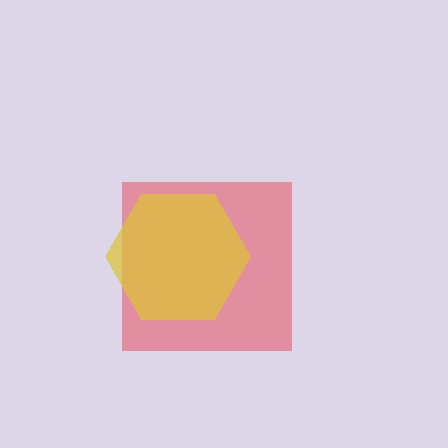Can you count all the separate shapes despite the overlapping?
Yes, there are 2 separate shapes.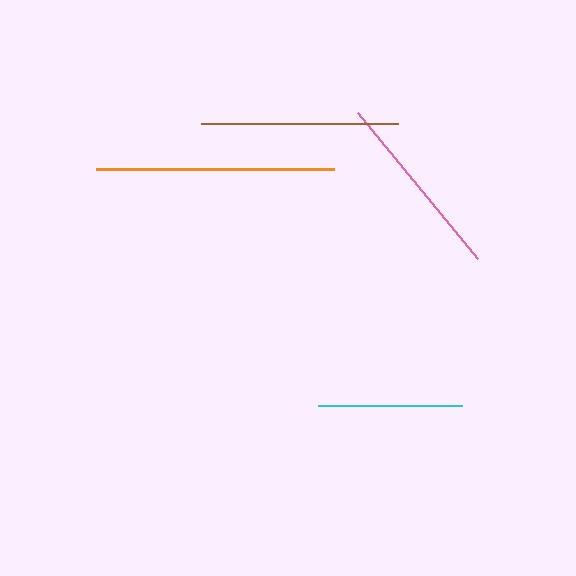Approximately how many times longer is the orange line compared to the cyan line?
The orange line is approximately 1.7 times the length of the cyan line.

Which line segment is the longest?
The orange line is the longest at approximately 238 pixels.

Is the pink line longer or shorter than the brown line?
The brown line is longer than the pink line.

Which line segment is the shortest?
The cyan line is the shortest at approximately 144 pixels.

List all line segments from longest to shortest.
From longest to shortest: orange, brown, pink, cyan.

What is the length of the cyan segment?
The cyan segment is approximately 144 pixels long.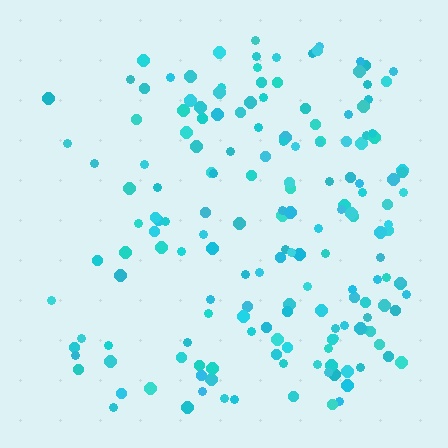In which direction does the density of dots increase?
From left to right, with the right side densest.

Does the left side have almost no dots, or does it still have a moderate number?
Still a moderate number, just noticeably fewer than the right.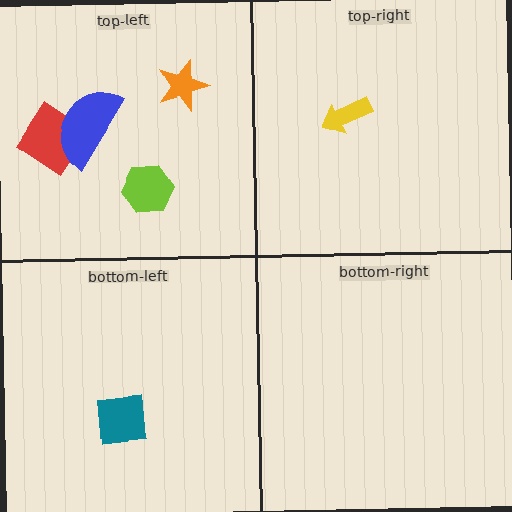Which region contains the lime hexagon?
The top-left region.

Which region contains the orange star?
The top-left region.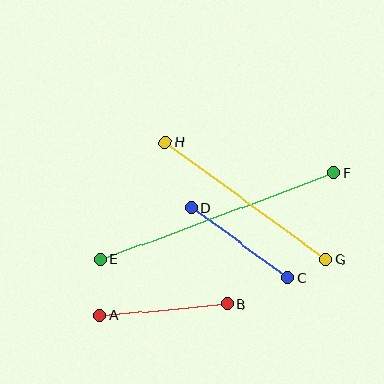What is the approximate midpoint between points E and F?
The midpoint is at approximately (217, 216) pixels.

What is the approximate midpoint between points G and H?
The midpoint is at approximately (246, 201) pixels.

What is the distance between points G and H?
The distance is approximately 199 pixels.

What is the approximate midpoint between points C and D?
The midpoint is at approximately (240, 243) pixels.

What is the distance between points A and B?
The distance is approximately 128 pixels.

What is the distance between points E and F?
The distance is approximately 249 pixels.